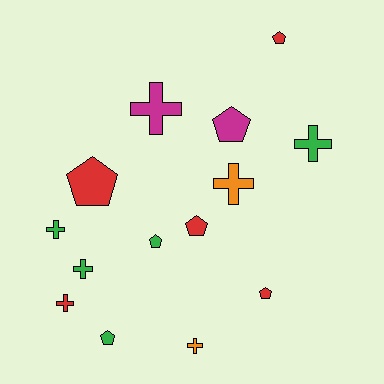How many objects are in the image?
There are 14 objects.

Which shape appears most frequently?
Cross, with 7 objects.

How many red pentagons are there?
There are 4 red pentagons.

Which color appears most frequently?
Green, with 5 objects.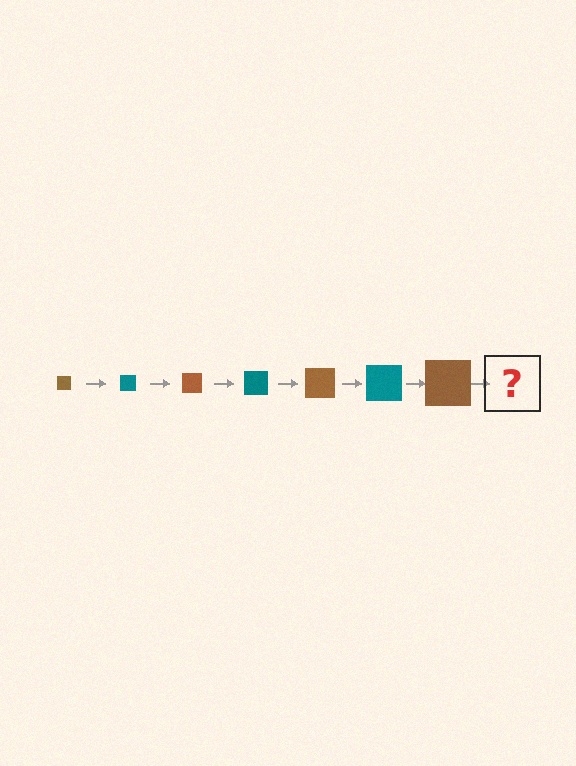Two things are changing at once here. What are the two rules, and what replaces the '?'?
The two rules are that the square grows larger each step and the color cycles through brown and teal. The '?' should be a teal square, larger than the previous one.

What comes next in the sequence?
The next element should be a teal square, larger than the previous one.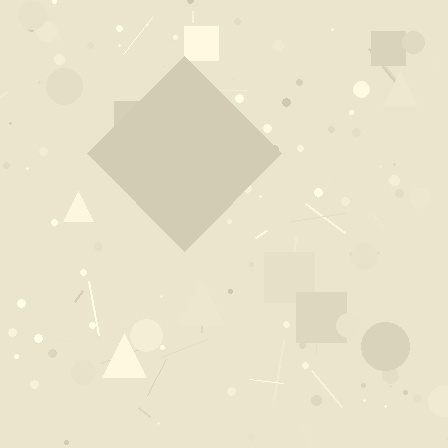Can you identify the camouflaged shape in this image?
The camouflaged shape is a diamond.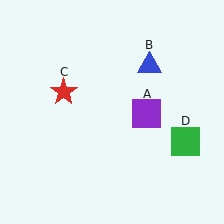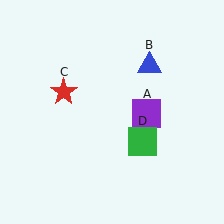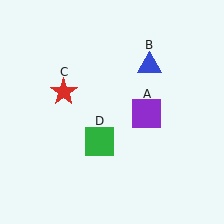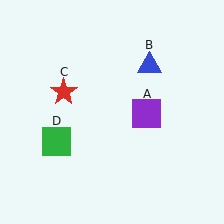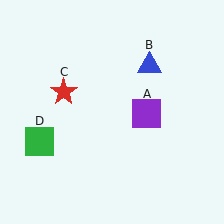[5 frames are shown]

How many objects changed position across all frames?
1 object changed position: green square (object D).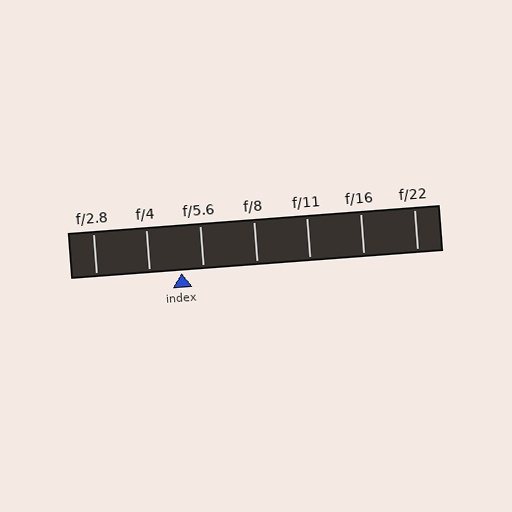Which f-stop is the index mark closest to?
The index mark is closest to f/5.6.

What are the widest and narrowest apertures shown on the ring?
The widest aperture shown is f/2.8 and the narrowest is f/22.